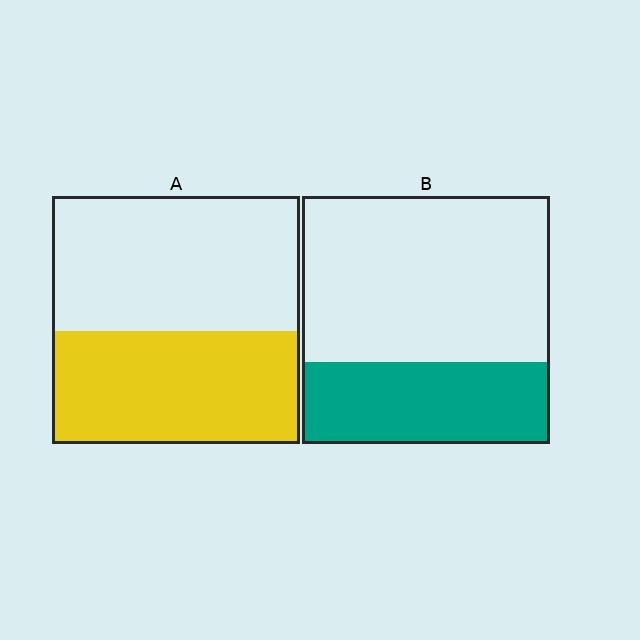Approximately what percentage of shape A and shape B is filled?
A is approximately 45% and B is approximately 35%.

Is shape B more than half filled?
No.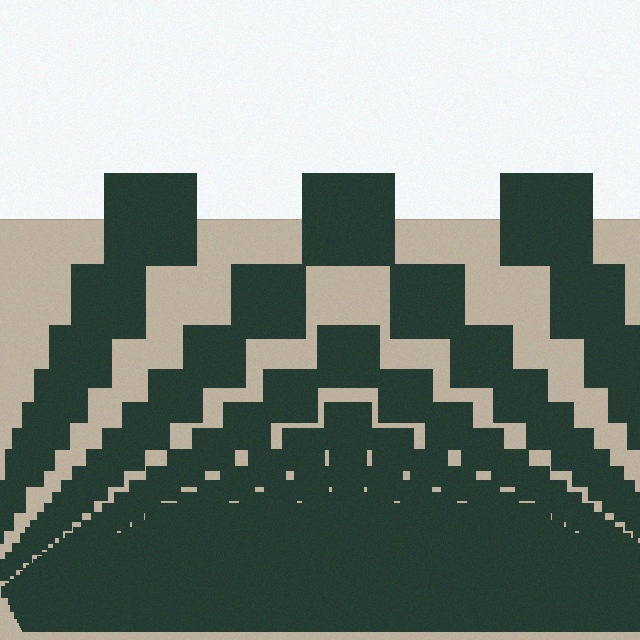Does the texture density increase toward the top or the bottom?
Density increases toward the bottom.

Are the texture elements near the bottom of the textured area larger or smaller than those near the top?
Smaller. The gradient is inverted — elements near the bottom are smaller and denser.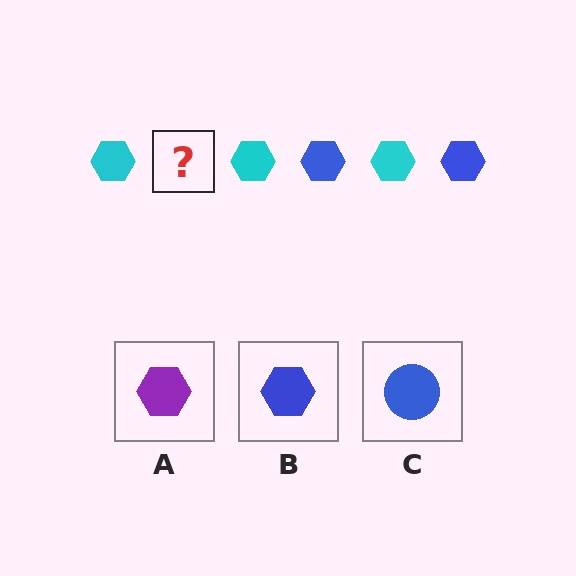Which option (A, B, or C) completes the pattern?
B.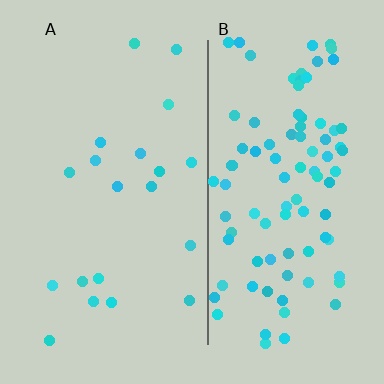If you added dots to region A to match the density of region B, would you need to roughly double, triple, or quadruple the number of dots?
Approximately quadruple.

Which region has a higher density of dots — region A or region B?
B (the right).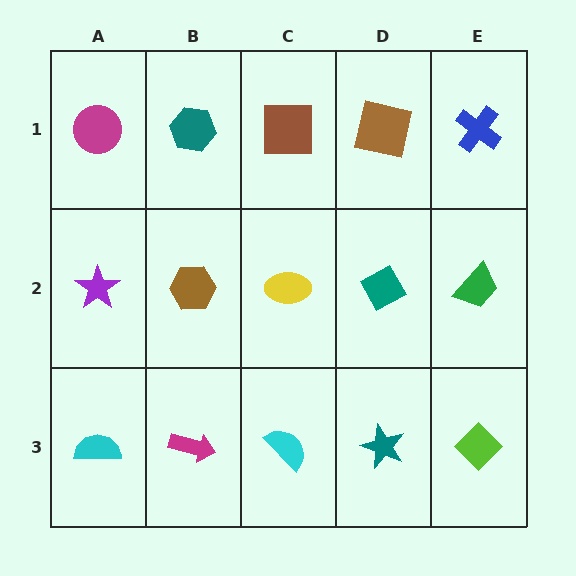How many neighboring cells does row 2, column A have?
3.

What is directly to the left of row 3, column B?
A cyan semicircle.